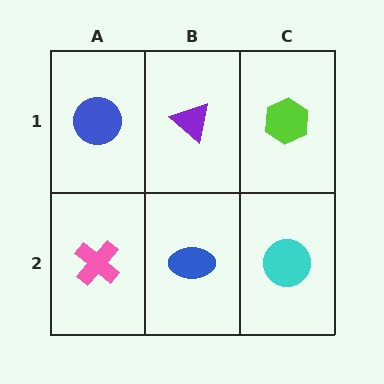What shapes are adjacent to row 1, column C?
A cyan circle (row 2, column C), a purple triangle (row 1, column B).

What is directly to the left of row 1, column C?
A purple triangle.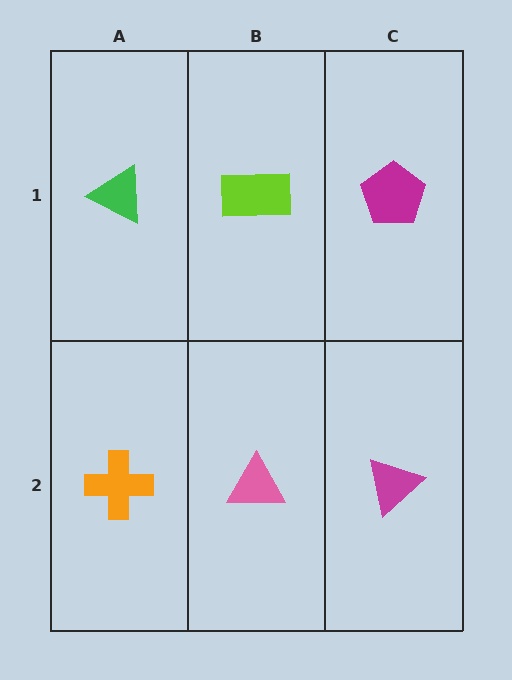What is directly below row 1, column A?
An orange cross.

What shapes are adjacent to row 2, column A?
A green triangle (row 1, column A), a pink triangle (row 2, column B).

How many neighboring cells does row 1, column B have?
3.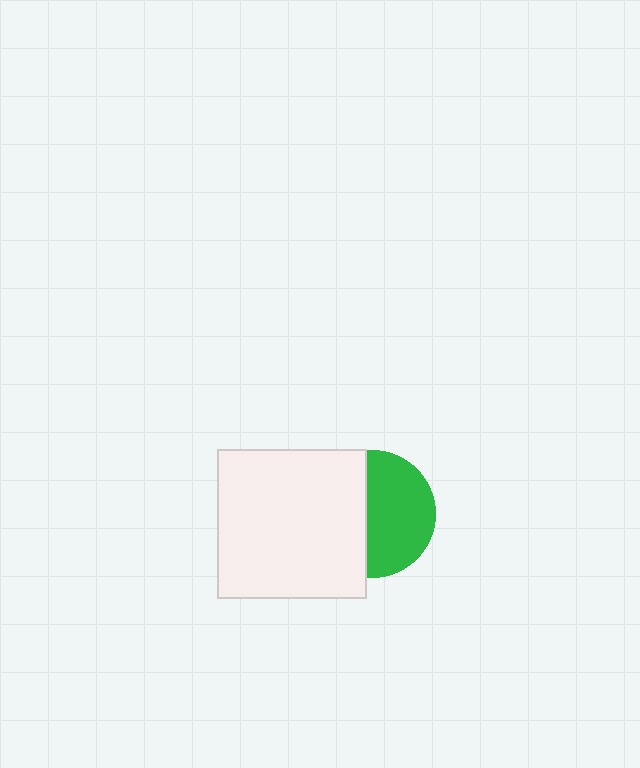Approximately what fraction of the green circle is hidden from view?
Roughly 46% of the green circle is hidden behind the white square.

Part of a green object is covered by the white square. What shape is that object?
It is a circle.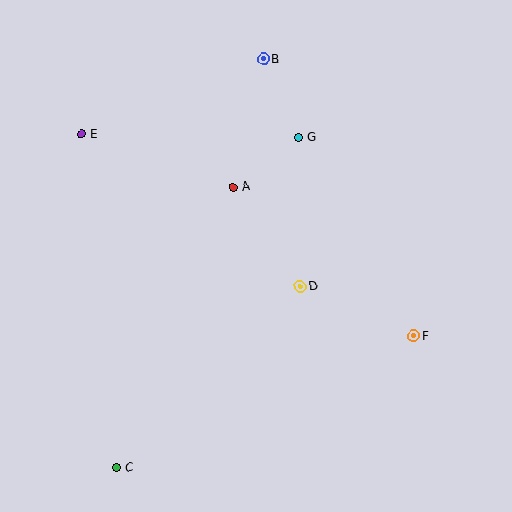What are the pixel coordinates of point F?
Point F is at (414, 336).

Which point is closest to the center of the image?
Point D at (300, 286) is closest to the center.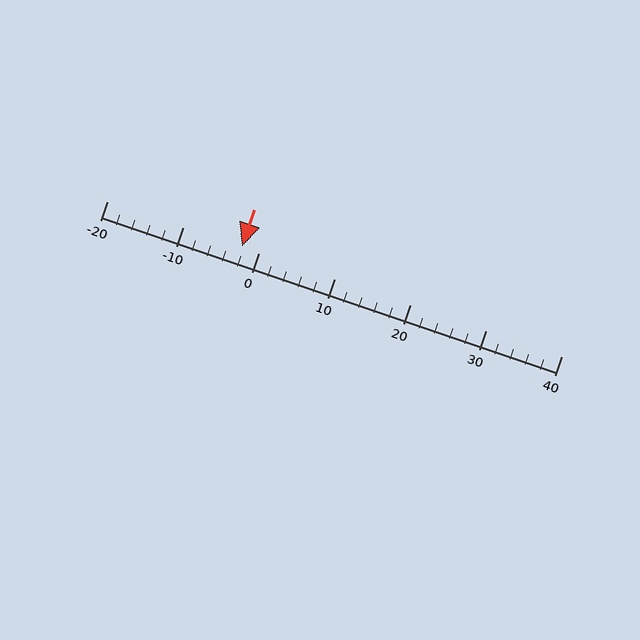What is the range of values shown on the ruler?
The ruler shows values from -20 to 40.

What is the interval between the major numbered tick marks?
The major tick marks are spaced 10 units apart.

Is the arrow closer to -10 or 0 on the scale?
The arrow is closer to 0.